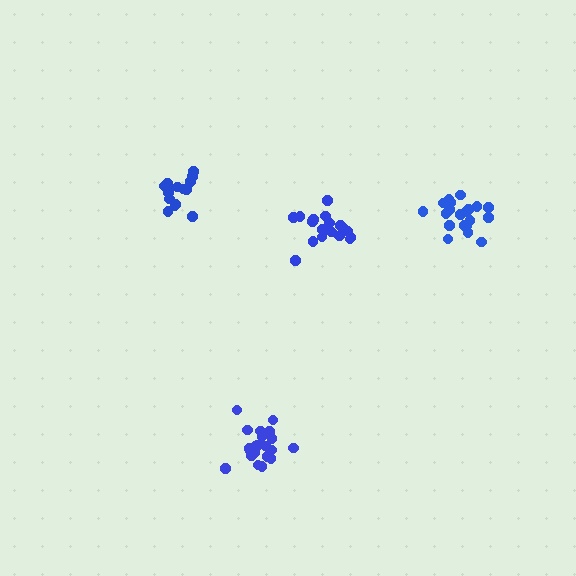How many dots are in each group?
Group 1: 21 dots, Group 2: 21 dots, Group 3: 19 dots, Group 4: 16 dots (77 total).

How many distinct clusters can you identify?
There are 4 distinct clusters.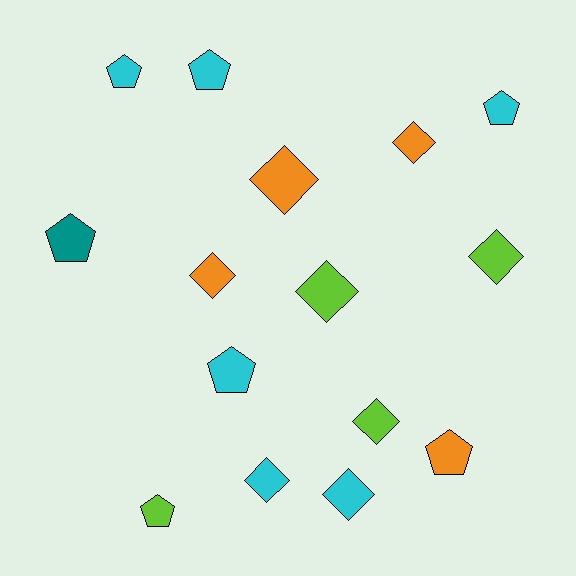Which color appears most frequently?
Cyan, with 6 objects.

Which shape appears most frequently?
Diamond, with 8 objects.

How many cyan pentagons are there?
There are 4 cyan pentagons.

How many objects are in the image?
There are 15 objects.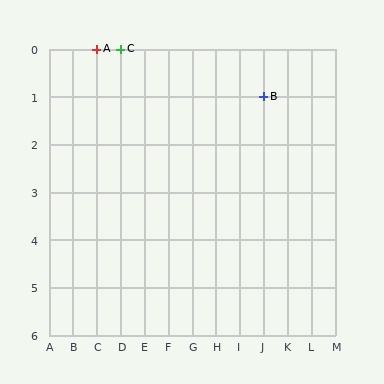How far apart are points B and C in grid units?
Points B and C are 6 columns and 1 row apart (about 6.1 grid units diagonally).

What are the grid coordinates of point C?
Point C is at grid coordinates (D, 0).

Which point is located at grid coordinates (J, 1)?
Point B is at (J, 1).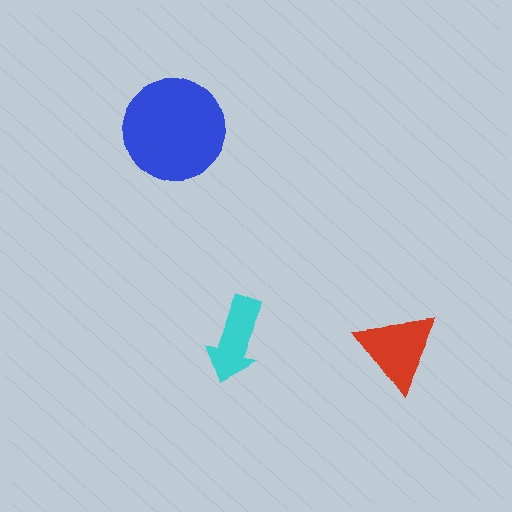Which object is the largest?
The blue circle.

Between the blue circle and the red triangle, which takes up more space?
The blue circle.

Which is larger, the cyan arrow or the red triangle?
The red triangle.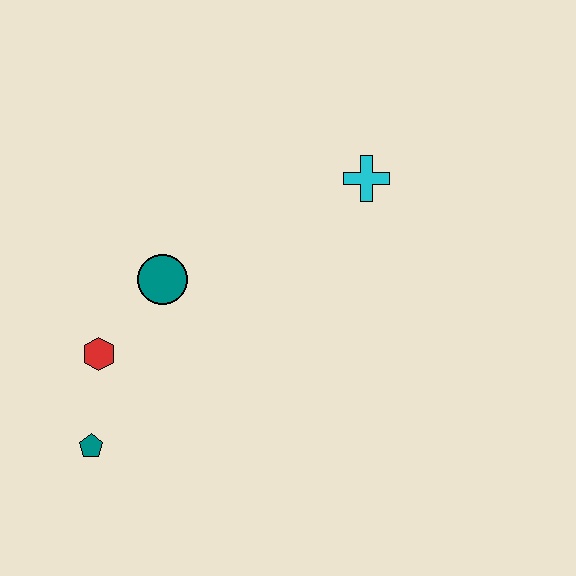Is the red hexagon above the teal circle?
No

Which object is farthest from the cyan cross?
The teal pentagon is farthest from the cyan cross.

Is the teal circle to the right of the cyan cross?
No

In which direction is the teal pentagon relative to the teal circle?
The teal pentagon is below the teal circle.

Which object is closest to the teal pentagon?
The red hexagon is closest to the teal pentagon.